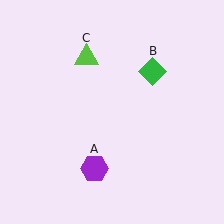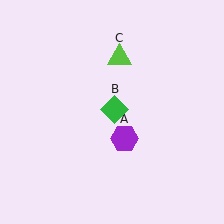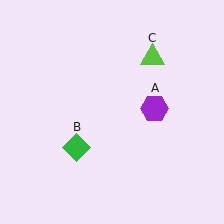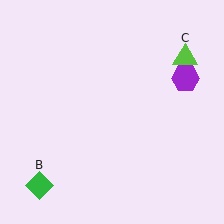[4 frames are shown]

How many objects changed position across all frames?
3 objects changed position: purple hexagon (object A), green diamond (object B), lime triangle (object C).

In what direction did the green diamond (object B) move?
The green diamond (object B) moved down and to the left.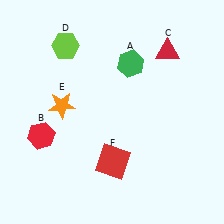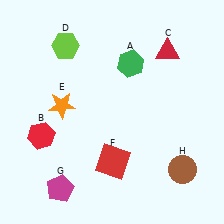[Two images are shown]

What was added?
A magenta pentagon (G), a brown circle (H) were added in Image 2.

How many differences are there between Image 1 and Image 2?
There are 2 differences between the two images.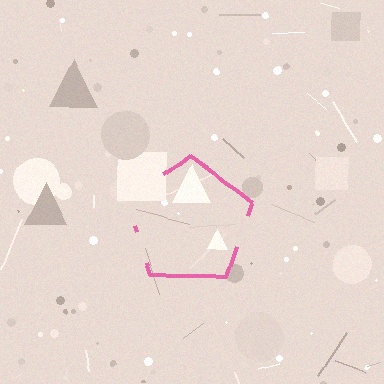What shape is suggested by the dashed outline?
The dashed outline suggests a pentagon.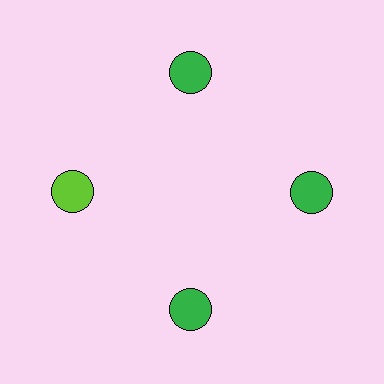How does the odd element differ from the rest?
It has a different color: lime instead of green.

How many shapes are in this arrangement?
There are 4 shapes arranged in a ring pattern.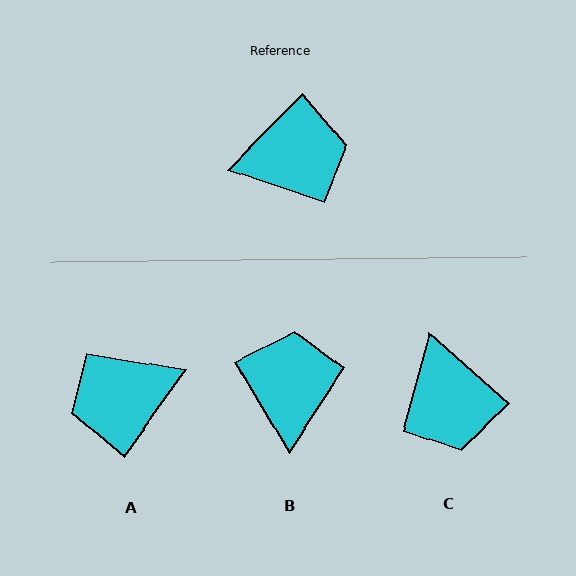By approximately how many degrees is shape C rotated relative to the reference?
Approximately 86 degrees clockwise.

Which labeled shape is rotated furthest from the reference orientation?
A, about 171 degrees away.